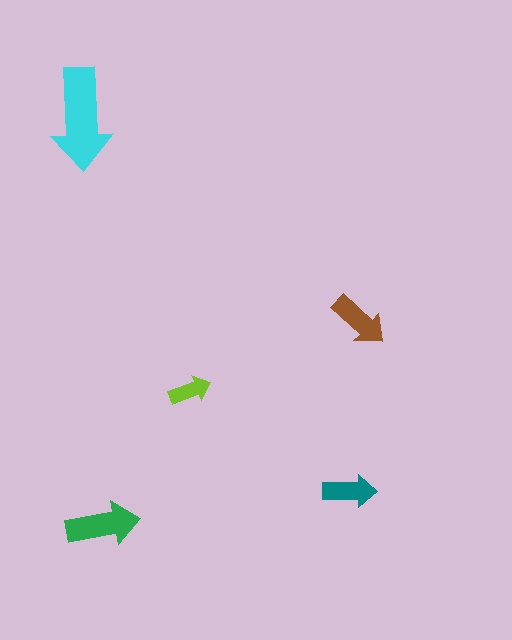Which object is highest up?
The cyan arrow is topmost.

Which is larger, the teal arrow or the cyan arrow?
The cyan one.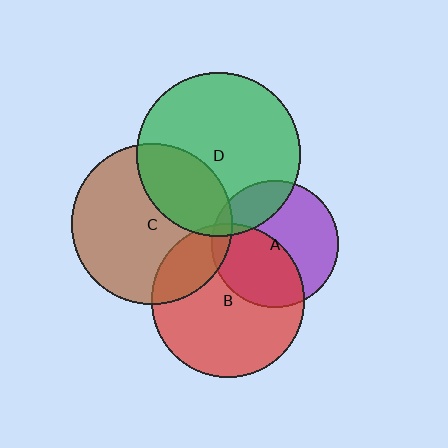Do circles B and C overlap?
Yes.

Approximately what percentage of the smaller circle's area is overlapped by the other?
Approximately 20%.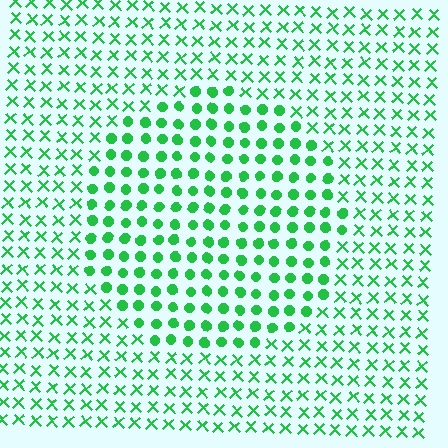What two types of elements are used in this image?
The image uses circles inside the circle region and X marks outside it.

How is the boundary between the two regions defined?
The boundary is defined by a change in element shape: circles inside vs. X marks outside. All elements share the same color and spacing.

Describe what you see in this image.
The image is filled with small green elements arranged in a uniform grid. A circle-shaped region contains circles, while the surrounding area contains X marks. The boundary is defined purely by the change in element shape.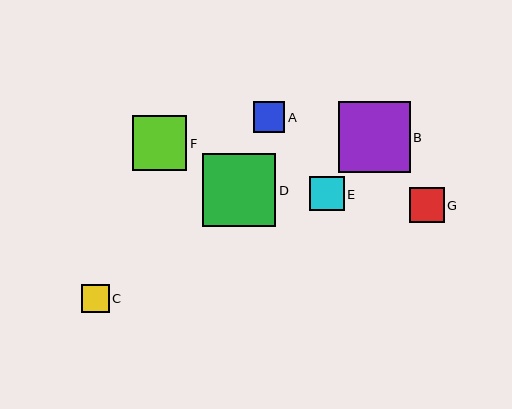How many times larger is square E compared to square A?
Square E is approximately 1.1 times the size of square A.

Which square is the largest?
Square D is the largest with a size of approximately 73 pixels.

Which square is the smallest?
Square C is the smallest with a size of approximately 28 pixels.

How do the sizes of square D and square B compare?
Square D and square B are approximately the same size.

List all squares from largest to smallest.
From largest to smallest: D, B, F, G, E, A, C.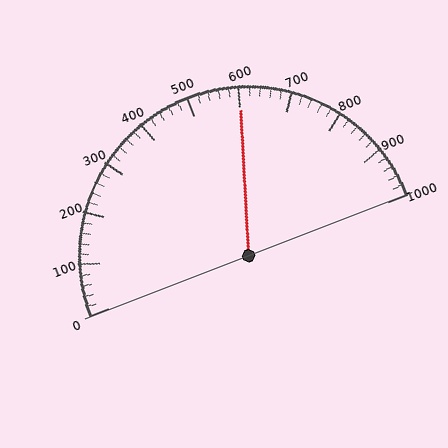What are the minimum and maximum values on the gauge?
The gauge ranges from 0 to 1000.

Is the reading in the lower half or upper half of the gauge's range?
The reading is in the upper half of the range (0 to 1000).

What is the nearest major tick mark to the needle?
The nearest major tick mark is 600.